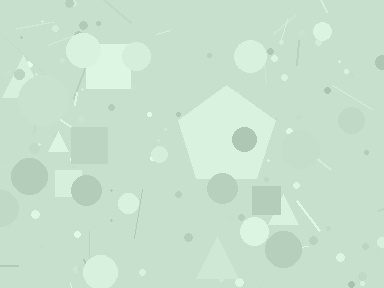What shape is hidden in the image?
A pentagon is hidden in the image.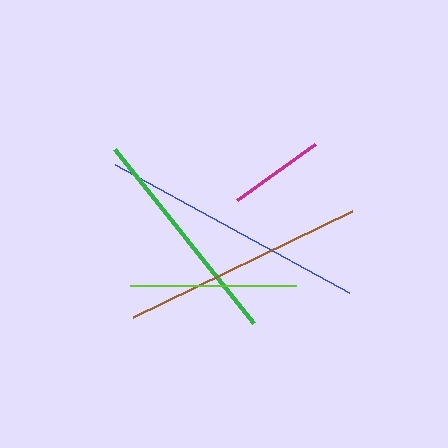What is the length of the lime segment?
The lime segment is approximately 166 pixels long.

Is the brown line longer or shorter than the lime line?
The brown line is longer than the lime line.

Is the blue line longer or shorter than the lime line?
The blue line is longer than the lime line.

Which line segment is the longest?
The blue line is the longest at approximately 267 pixels.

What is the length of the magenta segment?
The magenta segment is approximately 95 pixels long.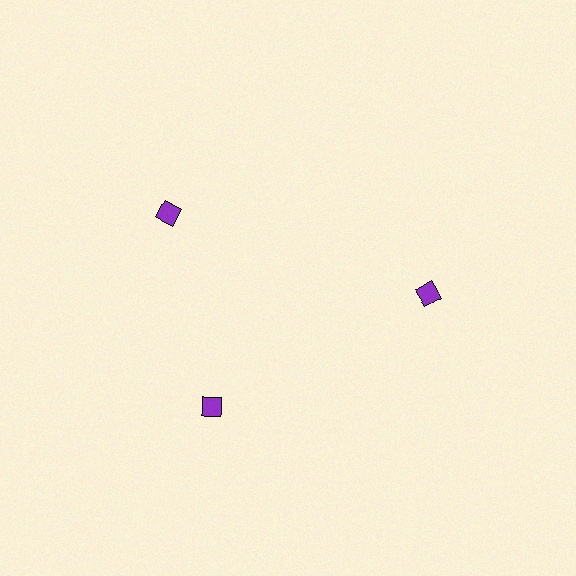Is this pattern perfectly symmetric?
No. The 3 purple diamonds are arranged in a ring, but one element near the 11 o'clock position is rotated out of alignment along the ring, breaking the 3-fold rotational symmetry.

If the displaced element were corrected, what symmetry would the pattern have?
It would have 3-fold rotational symmetry — the pattern would map onto itself every 120 degrees.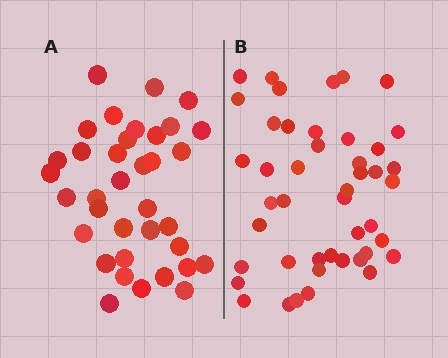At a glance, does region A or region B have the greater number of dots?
Region B (the right region) has more dots.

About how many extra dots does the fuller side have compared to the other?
Region B has roughly 8 or so more dots than region A.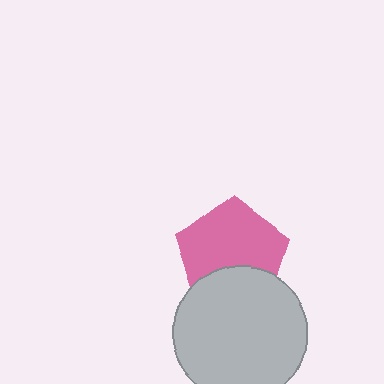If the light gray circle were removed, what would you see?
You would see the complete pink pentagon.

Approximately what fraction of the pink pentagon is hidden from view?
Roughly 32% of the pink pentagon is hidden behind the light gray circle.